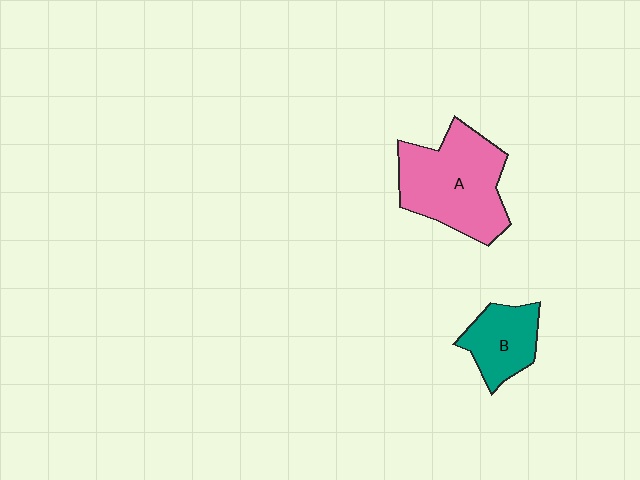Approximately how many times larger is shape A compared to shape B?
Approximately 2.0 times.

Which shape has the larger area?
Shape A (pink).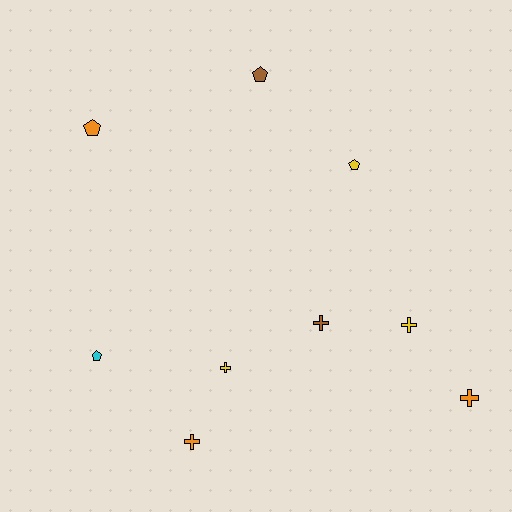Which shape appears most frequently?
Cross, with 5 objects.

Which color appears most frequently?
Orange, with 3 objects.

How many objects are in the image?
There are 9 objects.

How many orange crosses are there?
There are 2 orange crosses.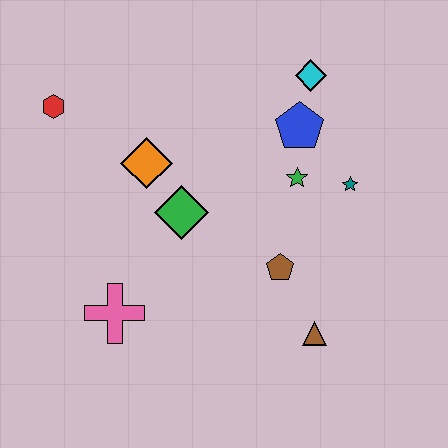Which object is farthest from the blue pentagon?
The pink cross is farthest from the blue pentagon.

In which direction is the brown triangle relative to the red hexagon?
The brown triangle is to the right of the red hexagon.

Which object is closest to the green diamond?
The orange diamond is closest to the green diamond.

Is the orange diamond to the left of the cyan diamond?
Yes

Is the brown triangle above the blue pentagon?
No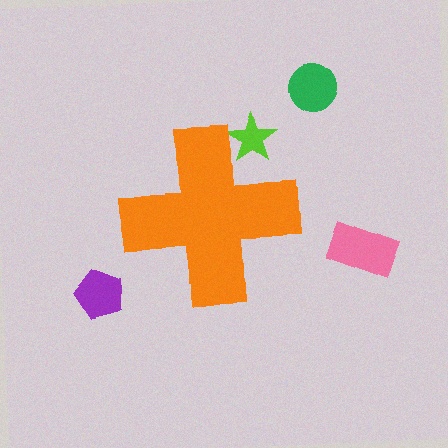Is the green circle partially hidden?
No, the green circle is fully visible.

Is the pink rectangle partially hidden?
No, the pink rectangle is fully visible.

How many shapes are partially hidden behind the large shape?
1 shape is partially hidden.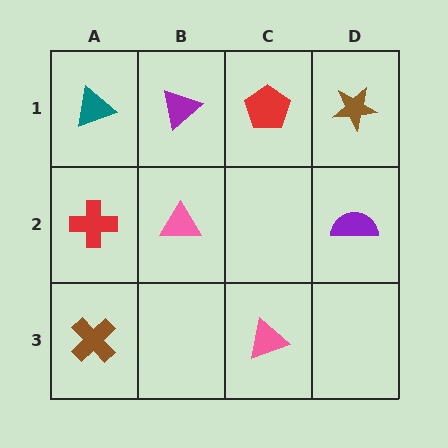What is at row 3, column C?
A pink triangle.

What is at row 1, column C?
A red pentagon.